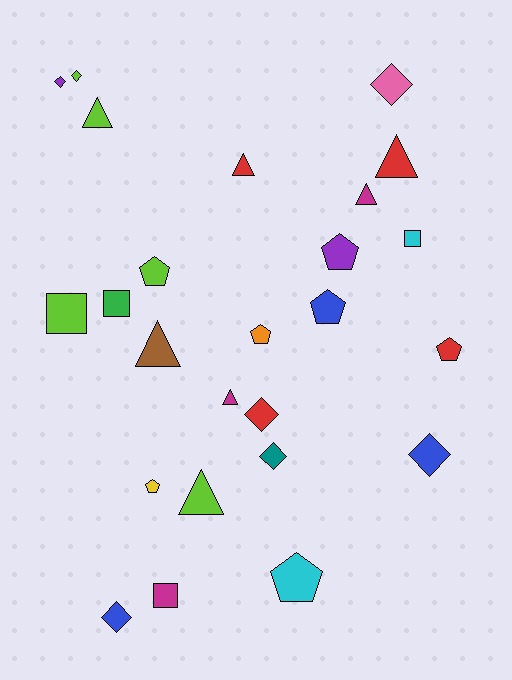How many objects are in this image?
There are 25 objects.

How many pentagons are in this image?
There are 7 pentagons.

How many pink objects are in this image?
There is 1 pink object.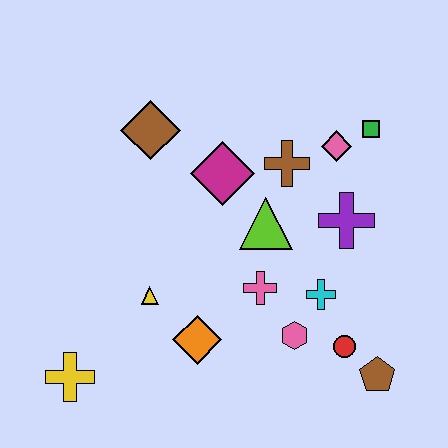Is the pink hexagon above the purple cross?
No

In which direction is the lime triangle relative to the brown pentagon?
The lime triangle is above the brown pentagon.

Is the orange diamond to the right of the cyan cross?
No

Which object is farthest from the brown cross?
The yellow cross is farthest from the brown cross.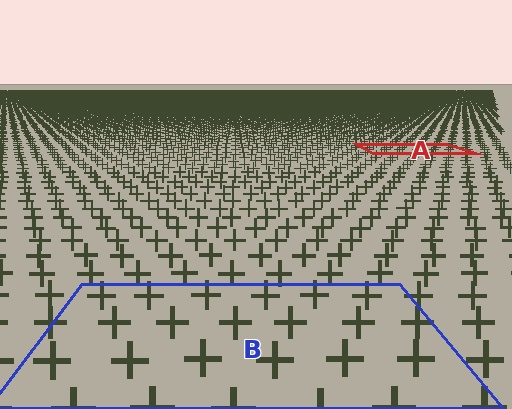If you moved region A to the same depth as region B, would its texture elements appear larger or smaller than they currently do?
They would appear larger. At a closer depth, the same texture elements are projected at a bigger on-screen size.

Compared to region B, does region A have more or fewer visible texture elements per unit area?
Region A has more texture elements per unit area — they are packed more densely because it is farther away.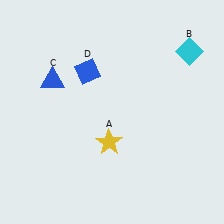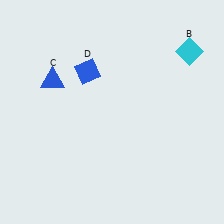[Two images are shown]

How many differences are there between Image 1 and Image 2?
There is 1 difference between the two images.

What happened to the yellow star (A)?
The yellow star (A) was removed in Image 2. It was in the bottom-left area of Image 1.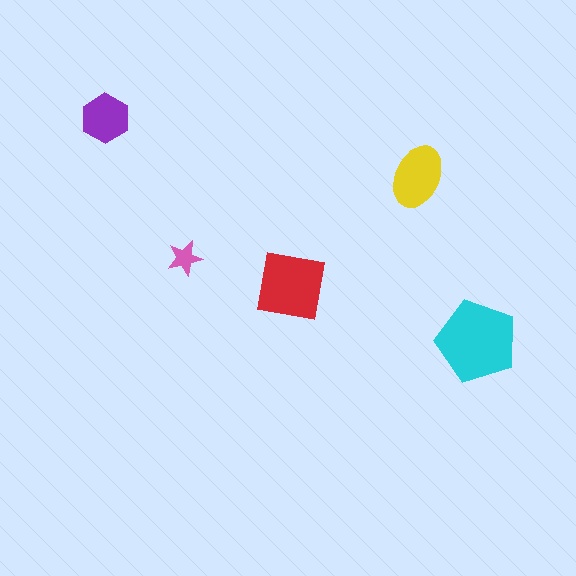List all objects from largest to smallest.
The cyan pentagon, the red square, the yellow ellipse, the purple hexagon, the pink star.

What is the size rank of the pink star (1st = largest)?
5th.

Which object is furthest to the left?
The purple hexagon is leftmost.